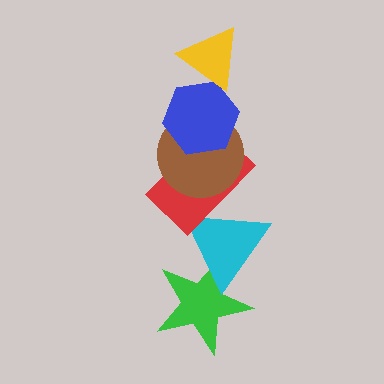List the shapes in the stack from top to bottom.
From top to bottom: the yellow triangle, the blue hexagon, the brown circle, the red rectangle, the cyan triangle, the green star.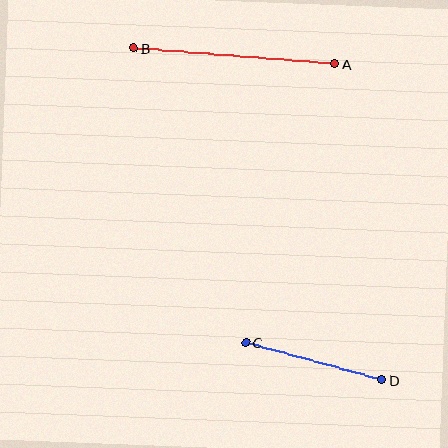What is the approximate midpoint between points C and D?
The midpoint is at approximately (314, 361) pixels.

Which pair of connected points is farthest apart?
Points A and B are farthest apart.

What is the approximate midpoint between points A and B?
The midpoint is at approximately (234, 56) pixels.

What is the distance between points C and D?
The distance is approximately 141 pixels.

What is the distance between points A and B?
The distance is approximately 202 pixels.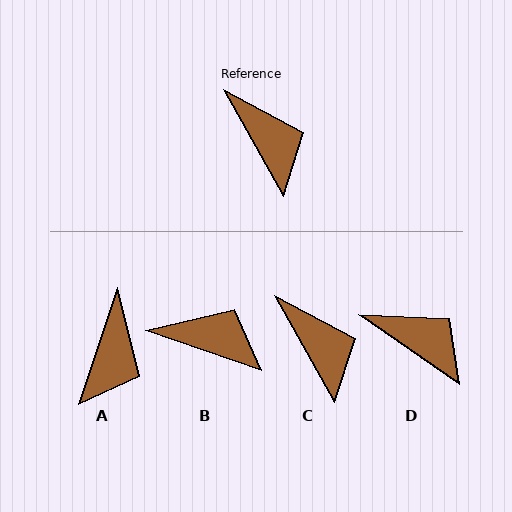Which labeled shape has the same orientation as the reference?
C.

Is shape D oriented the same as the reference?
No, it is off by about 26 degrees.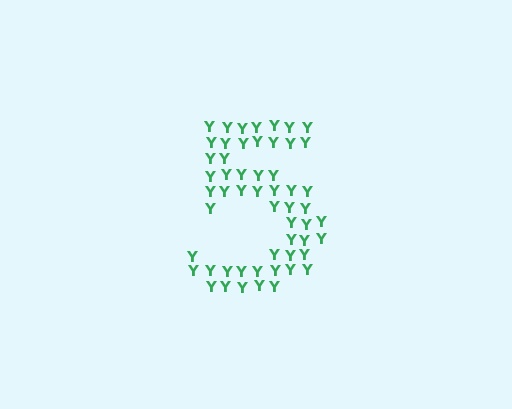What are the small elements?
The small elements are letter Y's.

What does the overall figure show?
The overall figure shows the digit 5.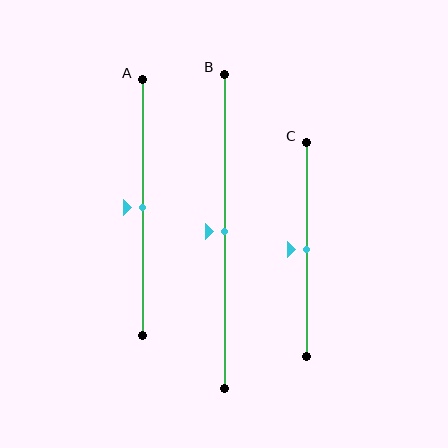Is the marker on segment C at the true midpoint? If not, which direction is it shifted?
Yes, the marker on segment C is at the true midpoint.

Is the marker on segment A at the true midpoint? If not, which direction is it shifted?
Yes, the marker on segment A is at the true midpoint.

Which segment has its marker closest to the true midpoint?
Segment A has its marker closest to the true midpoint.